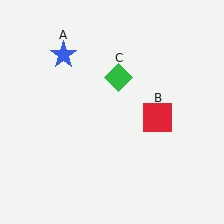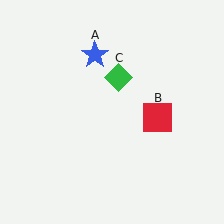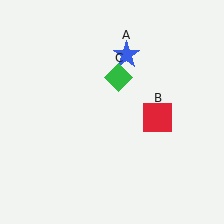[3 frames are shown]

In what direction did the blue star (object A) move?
The blue star (object A) moved right.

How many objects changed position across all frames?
1 object changed position: blue star (object A).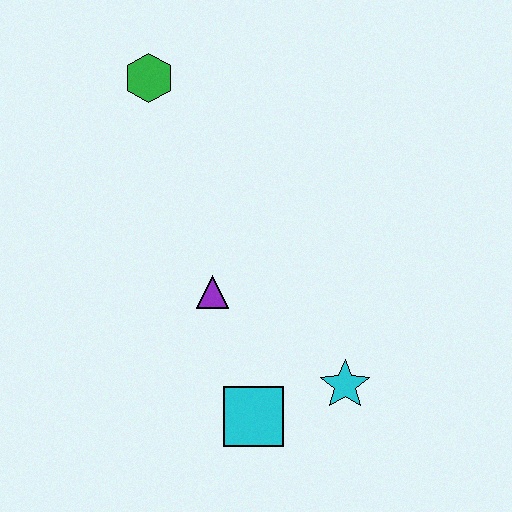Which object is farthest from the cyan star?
The green hexagon is farthest from the cyan star.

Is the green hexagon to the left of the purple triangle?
Yes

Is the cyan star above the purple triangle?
No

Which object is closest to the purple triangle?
The cyan square is closest to the purple triangle.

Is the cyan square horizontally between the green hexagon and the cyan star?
Yes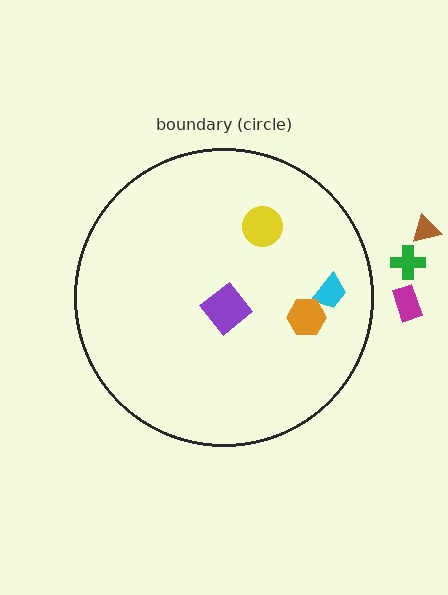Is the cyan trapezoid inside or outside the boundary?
Inside.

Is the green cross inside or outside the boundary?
Outside.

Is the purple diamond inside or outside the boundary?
Inside.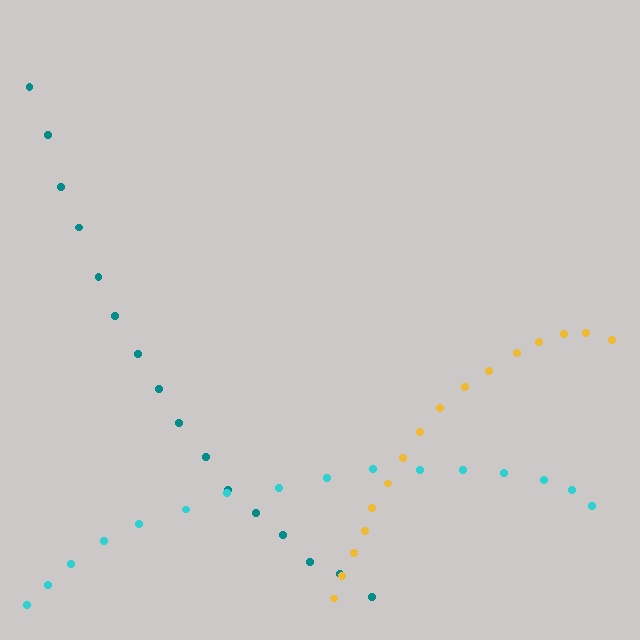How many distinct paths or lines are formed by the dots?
There are 3 distinct paths.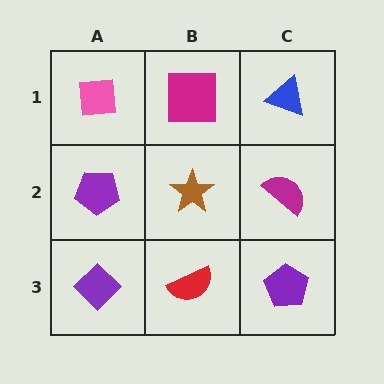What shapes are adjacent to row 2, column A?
A pink square (row 1, column A), a purple diamond (row 3, column A), a brown star (row 2, column B).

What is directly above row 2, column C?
A blue triangle.